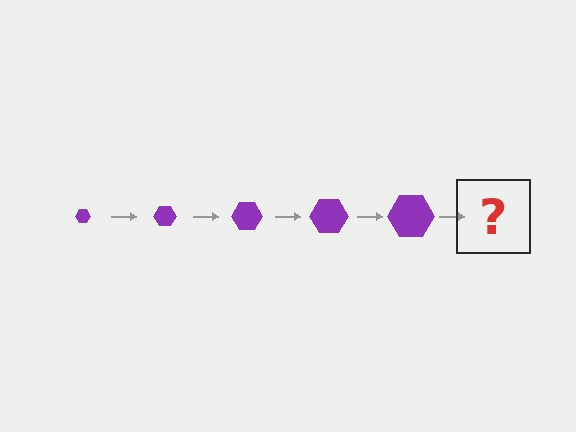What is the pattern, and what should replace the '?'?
The pattern is that the hexagon gets progressively larger each step. The '?' should be a purple hexagon, larger than the previous one.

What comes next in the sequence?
The next element should be a purple hexagon, larger than the previous one.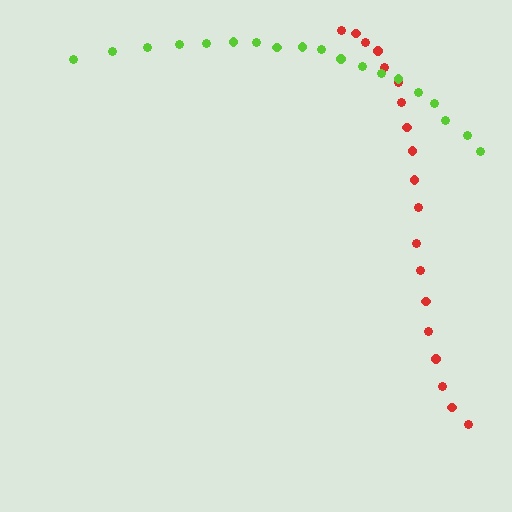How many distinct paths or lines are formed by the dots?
There are 2 distinct paths.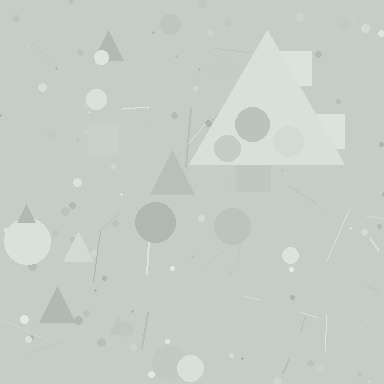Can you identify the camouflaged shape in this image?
The camouflaged shape is a triangle.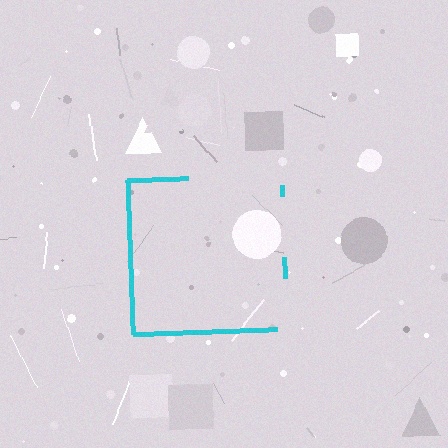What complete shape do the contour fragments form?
The contour fragments form a square.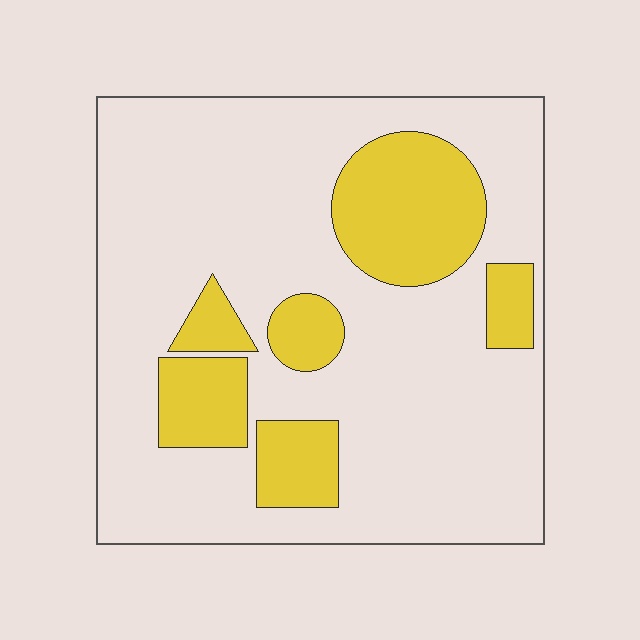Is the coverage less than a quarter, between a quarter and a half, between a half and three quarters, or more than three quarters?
Less than a quarter.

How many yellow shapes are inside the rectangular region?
6.